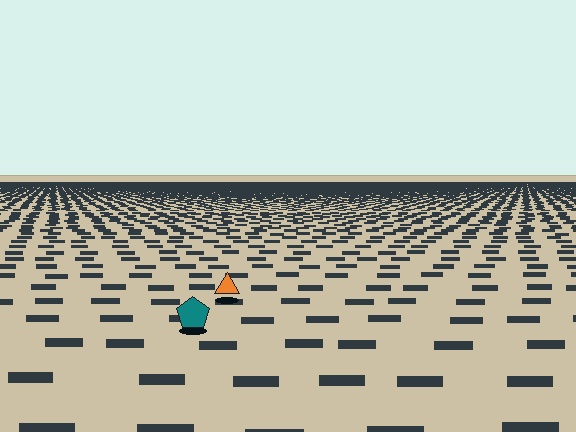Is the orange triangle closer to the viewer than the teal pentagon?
No. The teal pentagon is closer — you can tell from the texture gradient: the ground texture is coarser near it.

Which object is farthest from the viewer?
The orange triangle is farthest from the viewer. It appears smaller and the ground texture around it is denser.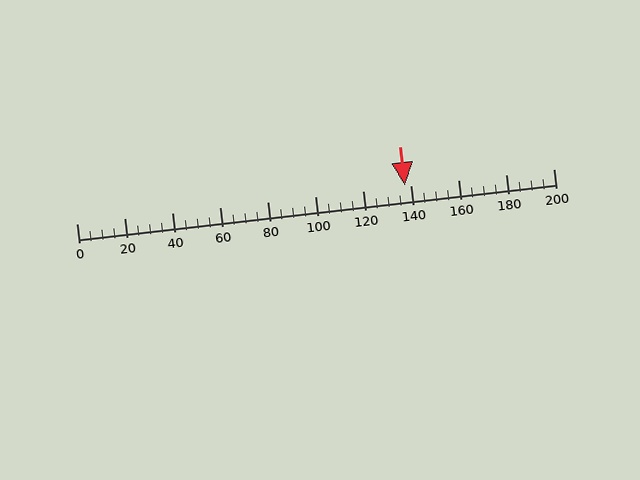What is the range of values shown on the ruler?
The ruler shows values from 0 to 200.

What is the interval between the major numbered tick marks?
The major tick marks are spaced 20 units apart.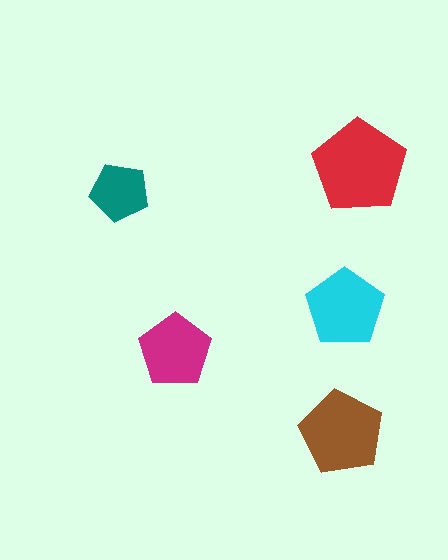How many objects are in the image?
There are 5 objects in the image.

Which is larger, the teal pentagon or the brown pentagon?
The brown one.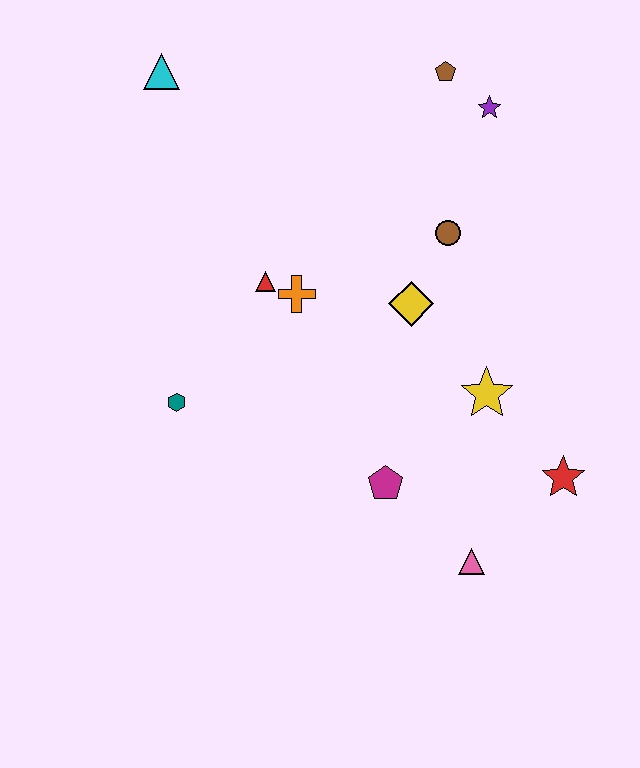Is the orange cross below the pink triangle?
No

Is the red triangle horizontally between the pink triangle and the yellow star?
No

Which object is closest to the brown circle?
The yellow diamond is closest to the brown circle.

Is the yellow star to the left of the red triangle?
No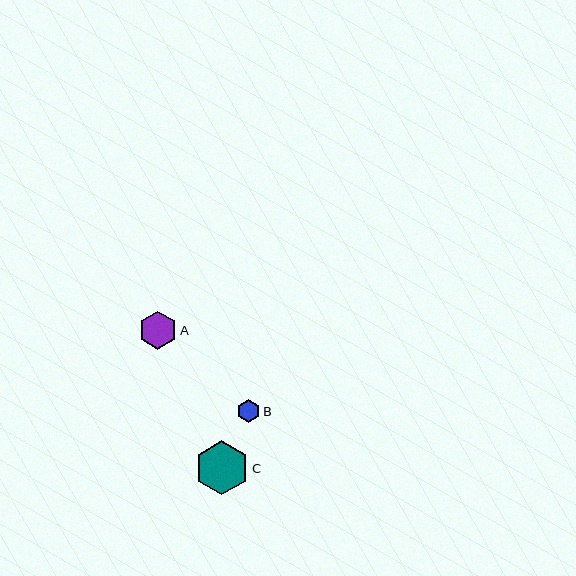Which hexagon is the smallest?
Hexagon B is the smallest with a size of approximately 23 pixels.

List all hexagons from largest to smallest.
From largest to smallest: C, A, B.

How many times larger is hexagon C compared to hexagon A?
Hexagon C is approximately 1.4 times the size of hexagon A.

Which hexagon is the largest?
Hexagon C is the largest with a size of approximately 54 pixels.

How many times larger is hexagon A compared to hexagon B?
Hexagon A is approximately 1.6 times the size of hexagon B.